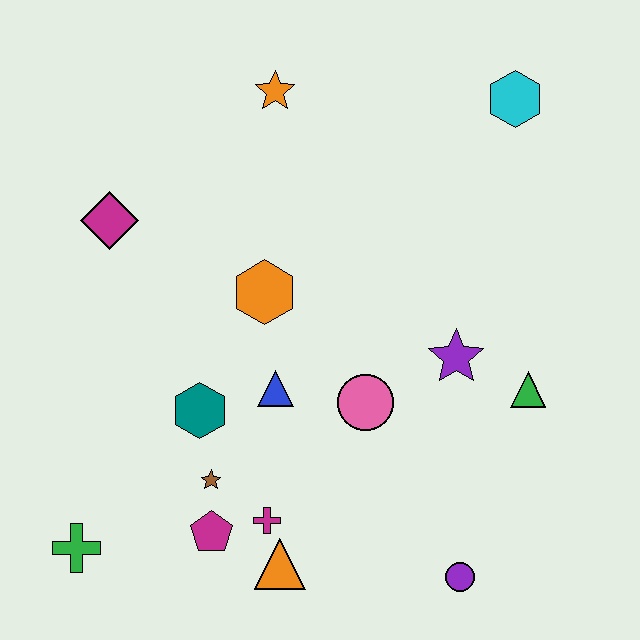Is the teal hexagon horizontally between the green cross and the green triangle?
Yes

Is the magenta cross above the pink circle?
No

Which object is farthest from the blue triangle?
The cyan hexagon is farthest from the blue triangle.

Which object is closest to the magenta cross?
The orange triangle is closest to the magenta cross.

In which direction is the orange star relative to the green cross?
The orange star is above the green cross.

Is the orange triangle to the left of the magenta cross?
No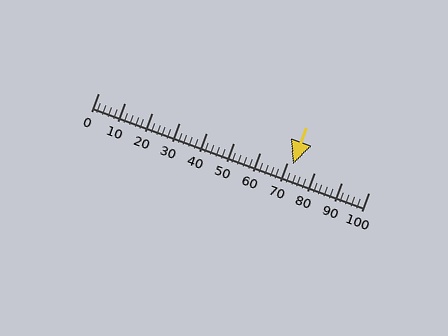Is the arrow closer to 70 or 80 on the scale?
The arrow is closer to 70.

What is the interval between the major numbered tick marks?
The major tick marks are spaced 10 units apart.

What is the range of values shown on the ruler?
The ruler shows values from 0 to 100.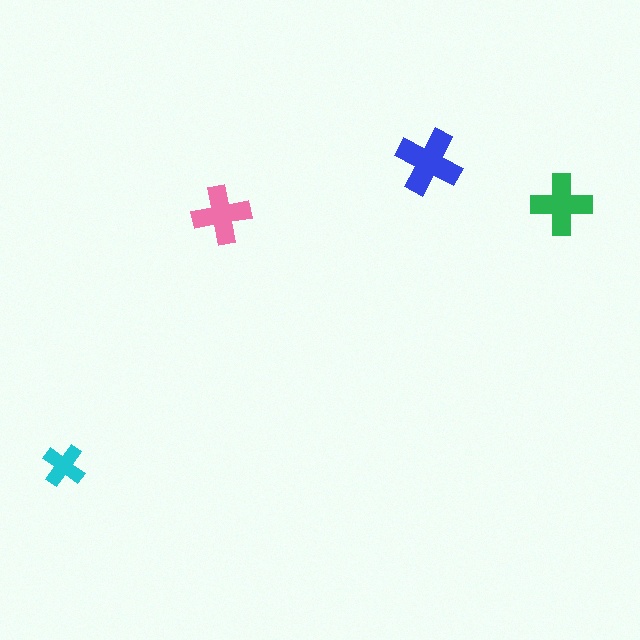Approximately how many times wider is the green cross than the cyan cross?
About 1.5 times wider.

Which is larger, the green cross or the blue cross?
The blue one.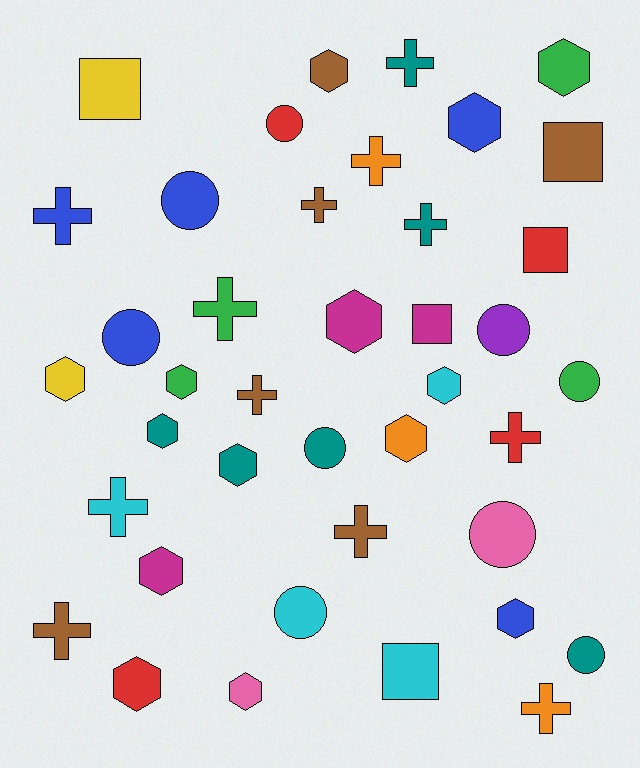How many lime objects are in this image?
There are no lime objects.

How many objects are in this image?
There are 40 objects.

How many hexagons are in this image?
There are 14 hexagons.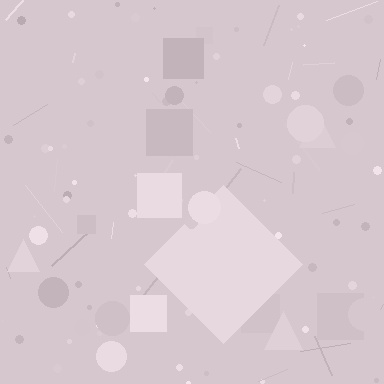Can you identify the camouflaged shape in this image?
The camouflaged shape is a diamond.